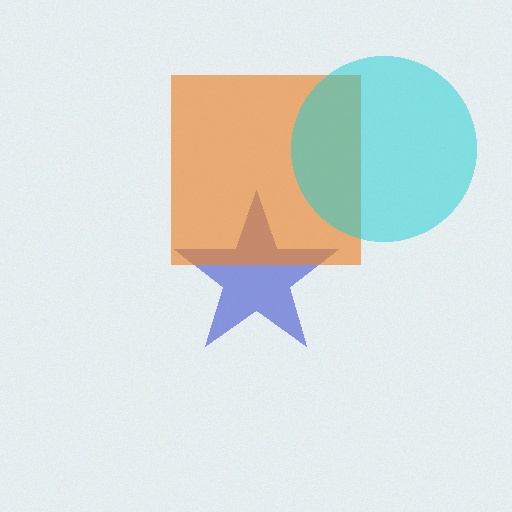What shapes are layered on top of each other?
The layered shapes are: a blue star, an orange square, a cyan circle.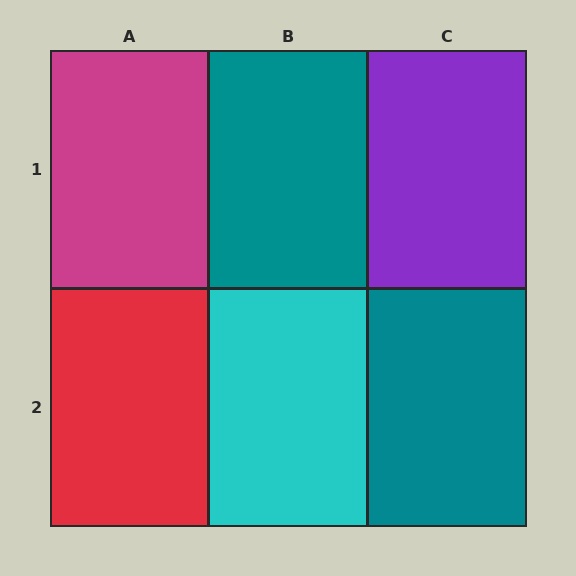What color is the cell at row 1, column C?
Purple.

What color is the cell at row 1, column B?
Teal.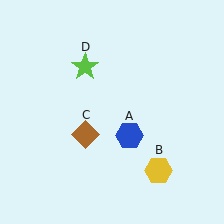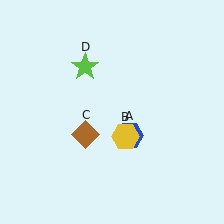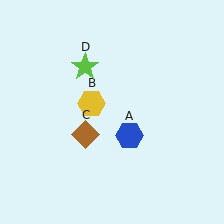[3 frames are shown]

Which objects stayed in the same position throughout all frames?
Blue hexagon (object A) and brown diamond (object C) and lime star (object D) remained stationary.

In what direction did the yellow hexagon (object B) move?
The yellow hexagon (object B) moved up and to the left.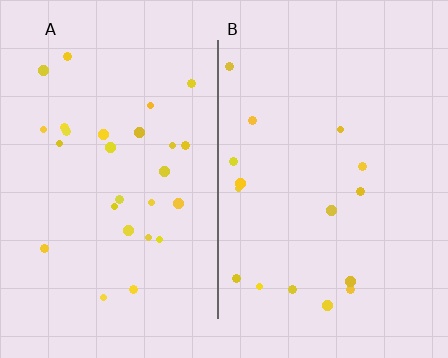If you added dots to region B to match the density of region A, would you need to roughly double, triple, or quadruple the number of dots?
Approximately double.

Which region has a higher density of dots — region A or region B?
A (the left).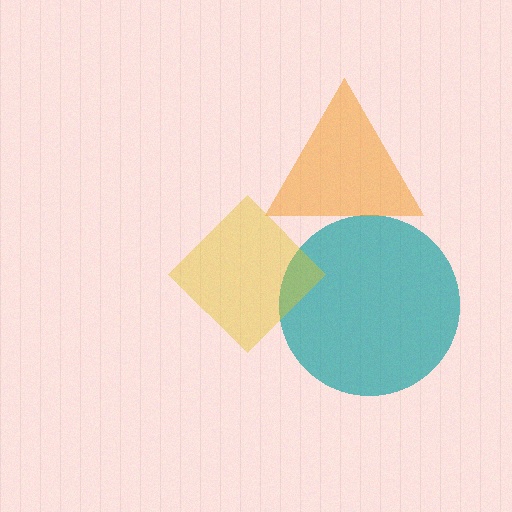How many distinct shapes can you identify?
There are 3 distinct shapes: a teal circle, an orange triangle, a yellow diamond.